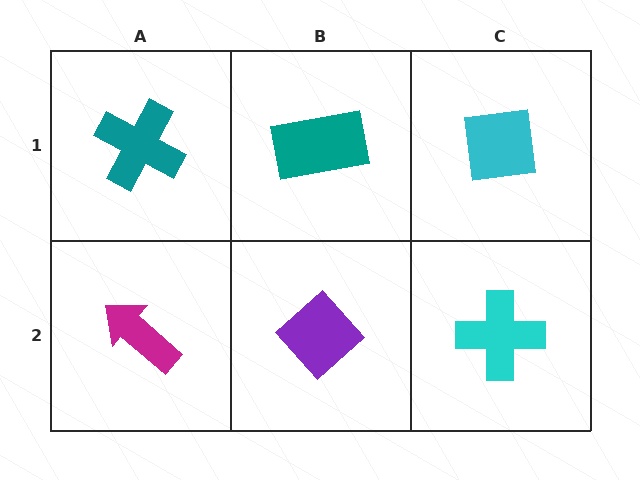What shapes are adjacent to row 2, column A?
A teal cross (row 1, column A), a purple diamond (row 2, column B).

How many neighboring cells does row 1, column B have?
3.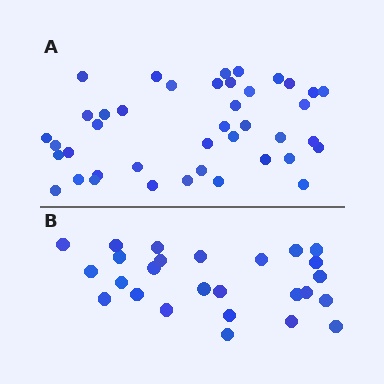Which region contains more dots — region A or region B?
Region A (the top region) has more dots.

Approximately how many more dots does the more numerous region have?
Region A has approximately 15 more dots than region B.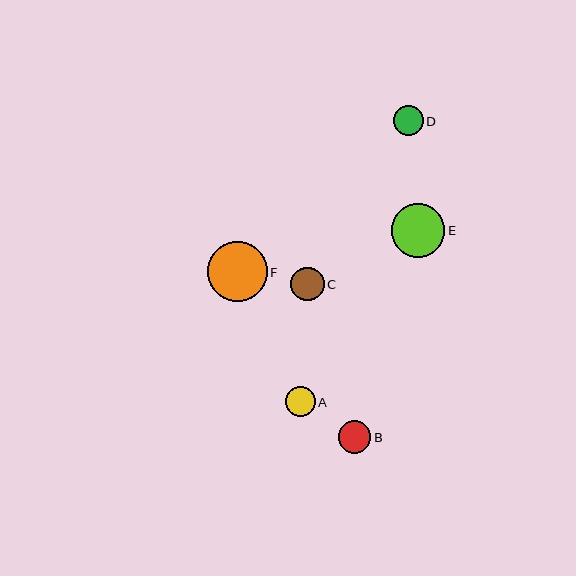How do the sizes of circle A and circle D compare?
Circle A and circle D are approximately the same size.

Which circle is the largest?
Circle F is the largest with a size of approximately 59 pixels.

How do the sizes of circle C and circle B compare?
Circle C and circle B are approximately the same size.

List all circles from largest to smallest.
From largest to smallest: F, E, C, B, A, D.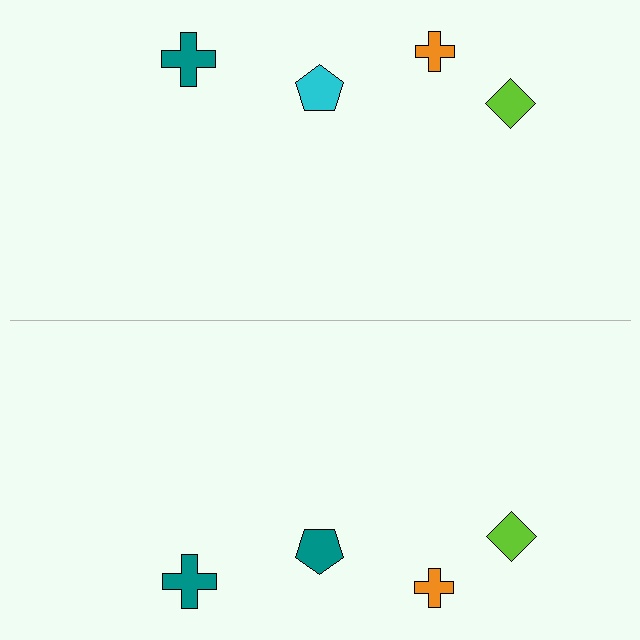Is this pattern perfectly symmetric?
No, the pattern is not perfectly symmetric. The teal pentagon on the bottom side breaks the symmetry — its mirror counterpart is cyan.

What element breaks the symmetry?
The teal pentagon on the bottom side breaks the symmetry — its mirror counterpart is cyan.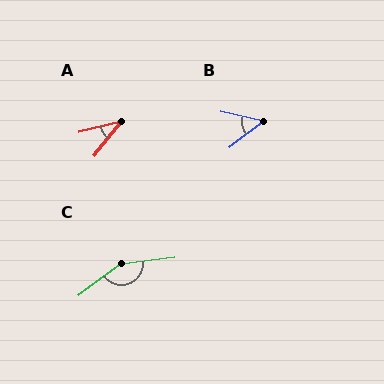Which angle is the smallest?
A, at approximately 38 degrees.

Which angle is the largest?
C, at approximately 151 degrees.